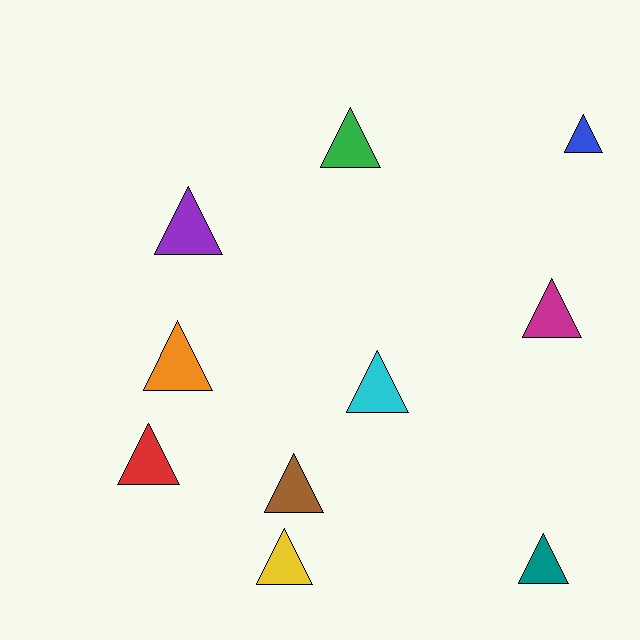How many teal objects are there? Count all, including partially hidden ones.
There is 1 teal object.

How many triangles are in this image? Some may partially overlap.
There are 10 triangles.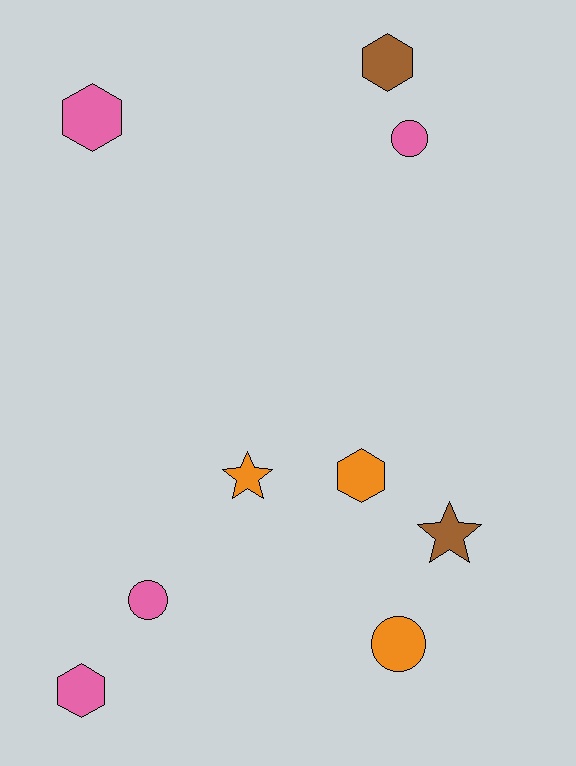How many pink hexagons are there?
There are 2 pink hexagons.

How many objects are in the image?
There are 9 objects.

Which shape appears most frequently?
Hexagon, with 4 objects.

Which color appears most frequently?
Pink, with 4 objects.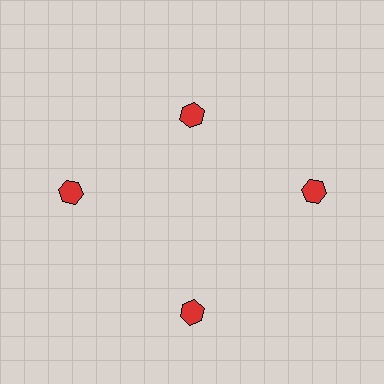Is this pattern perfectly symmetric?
No. The 4 red hexagons are arranged in a ring, but one element near the 12 o'clock position is pulled inward toward the center, breaking the 4-fold rotational symmetry.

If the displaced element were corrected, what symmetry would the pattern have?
It would have 4-fold rotational symmetry — the pattern would map onto itself every 90 degrees.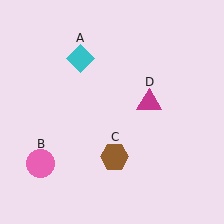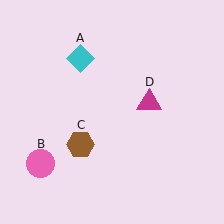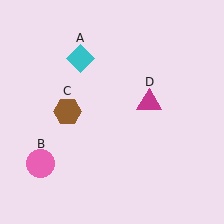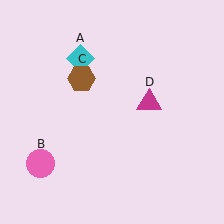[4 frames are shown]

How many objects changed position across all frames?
1 object changed position: brown hexagon (object C).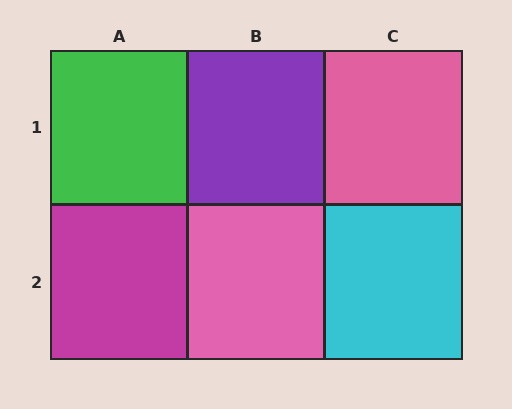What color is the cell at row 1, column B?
Purple.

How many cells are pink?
2 cells are pink.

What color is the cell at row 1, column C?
Pink.